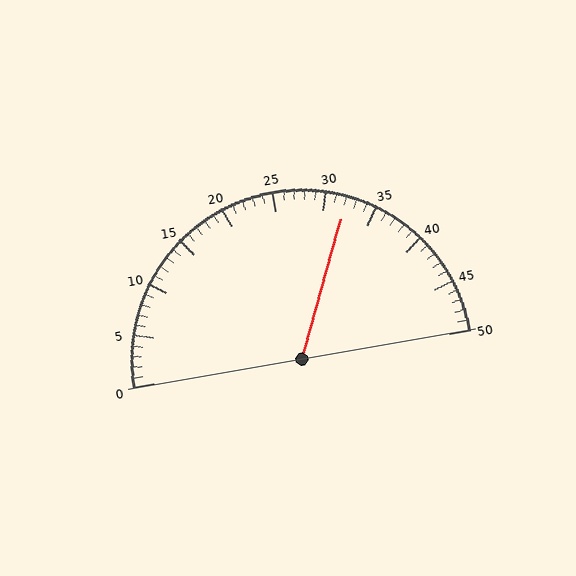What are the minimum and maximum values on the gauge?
The gauge ranges from 0 to 50.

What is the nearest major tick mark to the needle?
The nearest major tick mark is 30.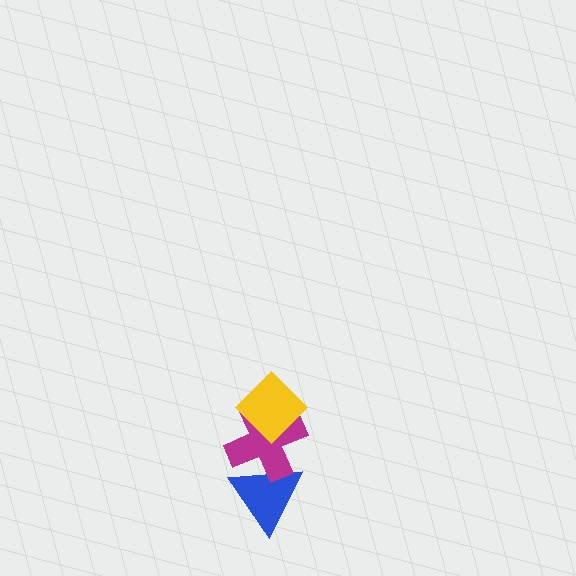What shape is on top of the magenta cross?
The yellow diamond is on top of the magenta cross.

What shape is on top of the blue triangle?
The magenta cross is on top of the blue triangle.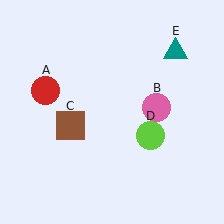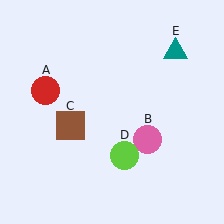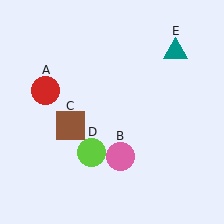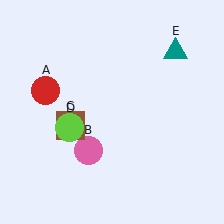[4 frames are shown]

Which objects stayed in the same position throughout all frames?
Red circle (object A) and brown square (object C) and teal triangle (object E) remained stationary.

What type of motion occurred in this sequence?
The pink circle (object B), lime circle (object D) rotated clockwise around the center of the scene.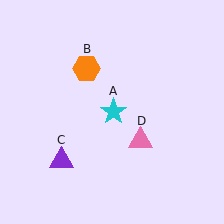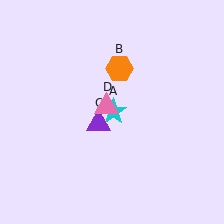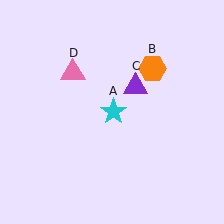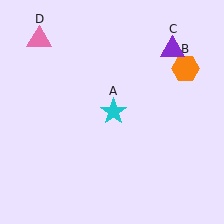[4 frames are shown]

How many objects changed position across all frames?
3 objects changed position: orange hexagon (object B), purple triangle (object C), pink triangle (object D).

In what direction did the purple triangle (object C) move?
The purple triangle (object C) moved up and to the right.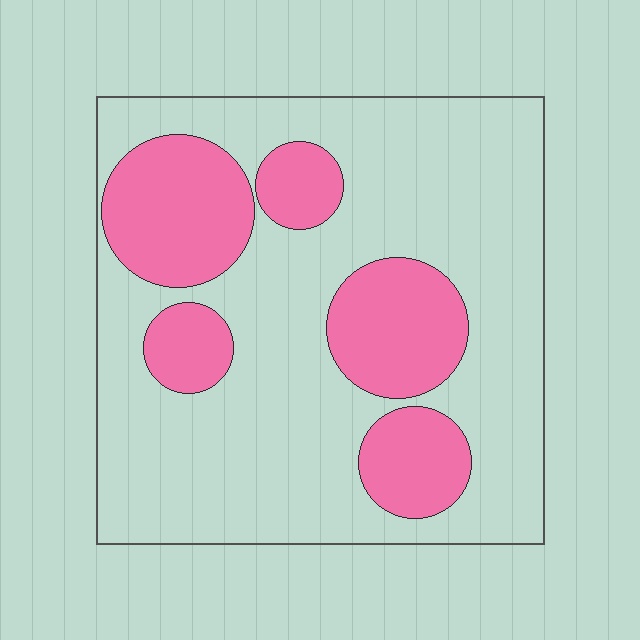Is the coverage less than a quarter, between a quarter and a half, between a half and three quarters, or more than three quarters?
Between a quarter and a half.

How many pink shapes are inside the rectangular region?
5.